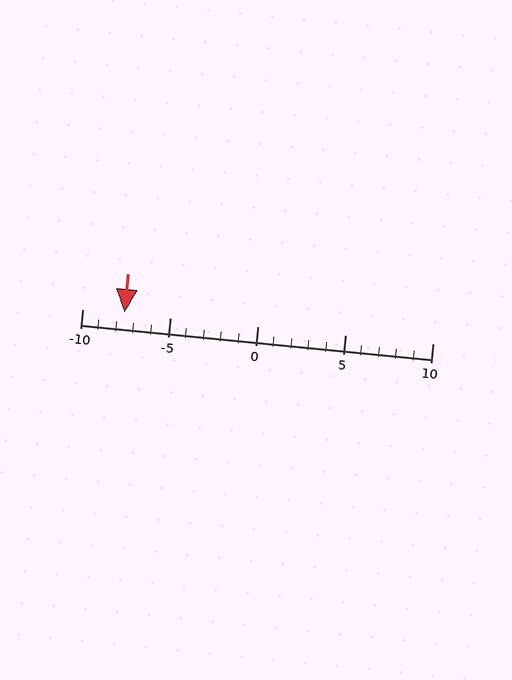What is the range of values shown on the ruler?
The ruler shows values from -10 to 10.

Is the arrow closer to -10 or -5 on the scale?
The arrow is closer to -10.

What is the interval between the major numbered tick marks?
The major tick marks are spaced 5 units apart.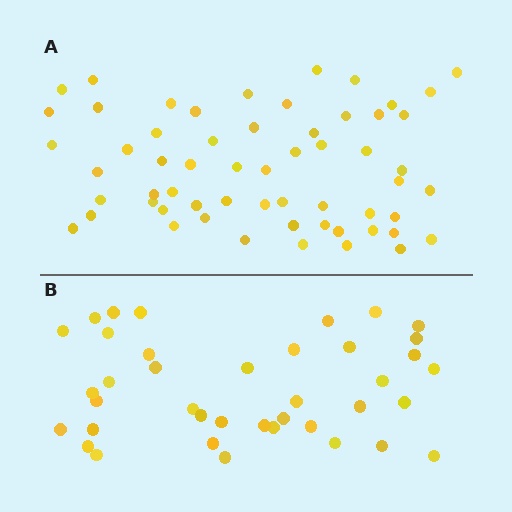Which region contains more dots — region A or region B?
Region A (the top region) has more dots.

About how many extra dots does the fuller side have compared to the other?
Region A has approximately 20 more dots than region B.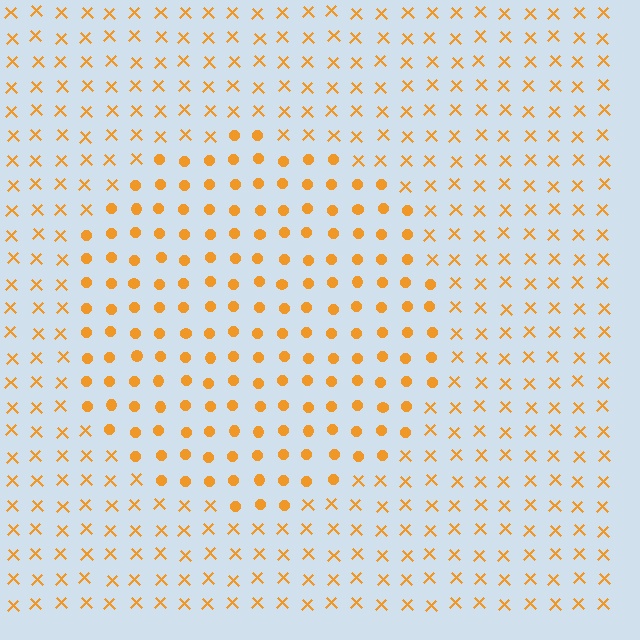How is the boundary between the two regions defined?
The boundary is defined by a change in element shape: circles inside vs. X marks outside. All elements share the same color and spacing.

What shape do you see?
I see a circle.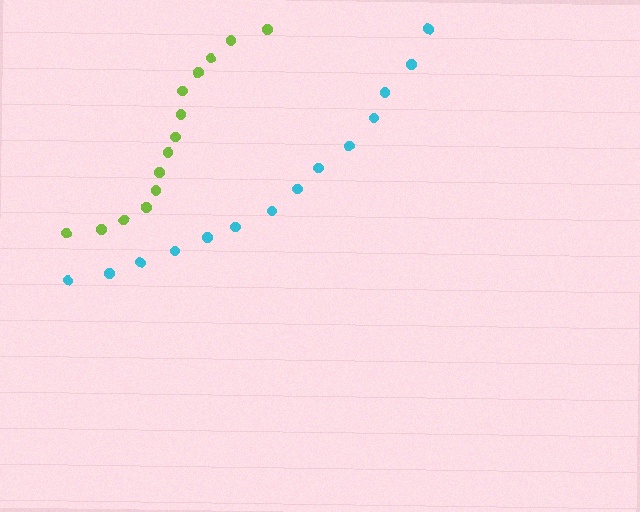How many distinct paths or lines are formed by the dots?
There are 2 distinct paths.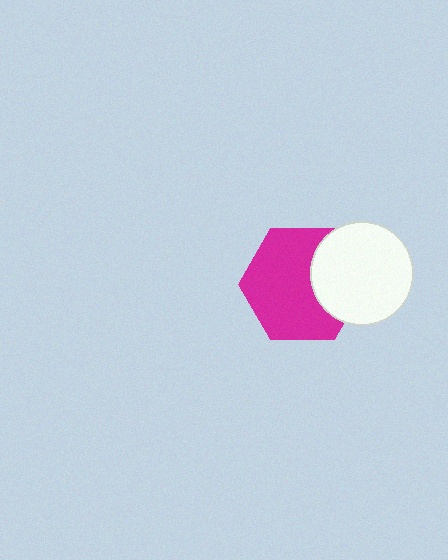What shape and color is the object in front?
The object in front is a white circle.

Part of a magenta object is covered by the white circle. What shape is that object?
It is a hexagon.